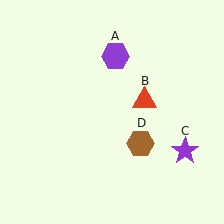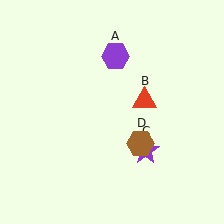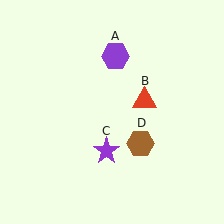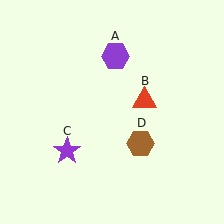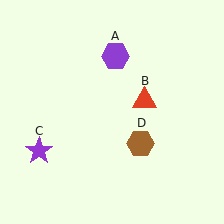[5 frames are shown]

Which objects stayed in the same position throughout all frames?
Purple hexagon (object A) and red triangle (object B) and brown hexagon (object D) remained stationary.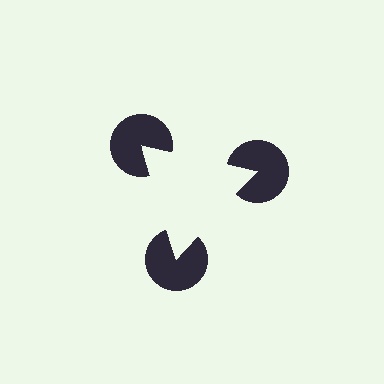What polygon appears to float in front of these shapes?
An illusory triangle — its edges are inferred from the aligned wedge cuts in the pac-man discs, not physically drawn.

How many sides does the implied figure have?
3 sides.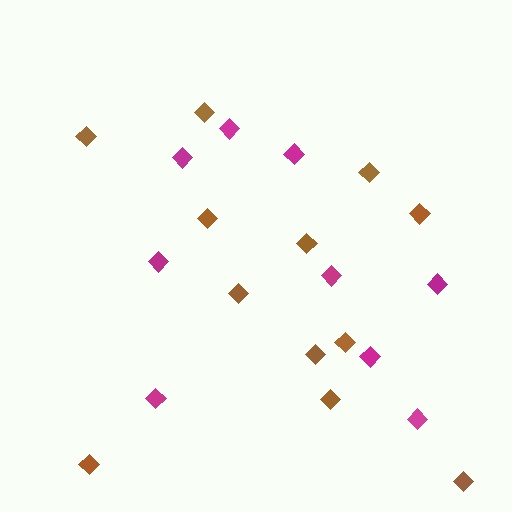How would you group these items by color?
There are 2 groups: one group of magenta diamonds (9) and one group of brown diamonds (12).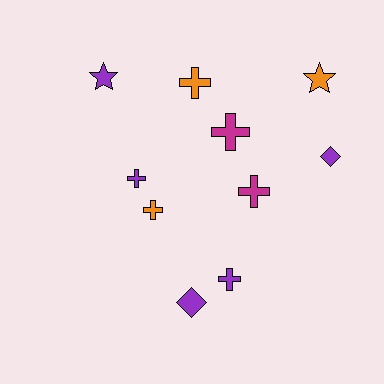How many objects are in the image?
There are 10 objects.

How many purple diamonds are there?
There are 2 purple diamonds.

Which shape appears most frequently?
Cross, with 6 objects.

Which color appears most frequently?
Purple, with 5 objects.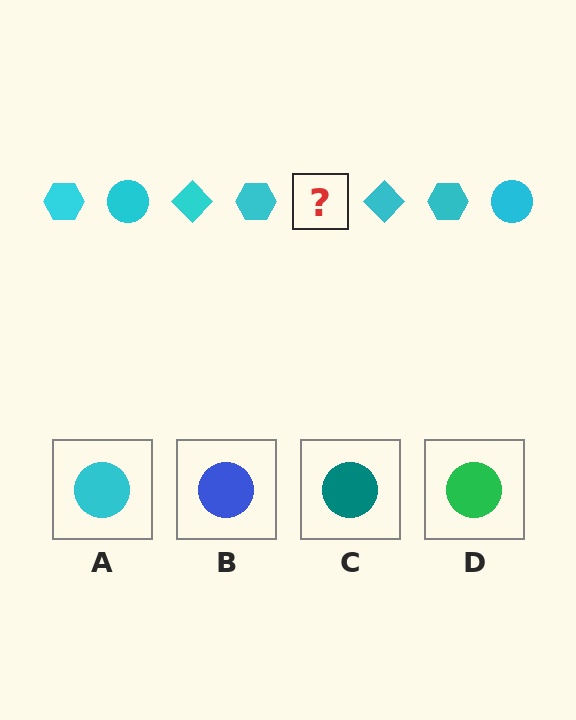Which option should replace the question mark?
Option A.